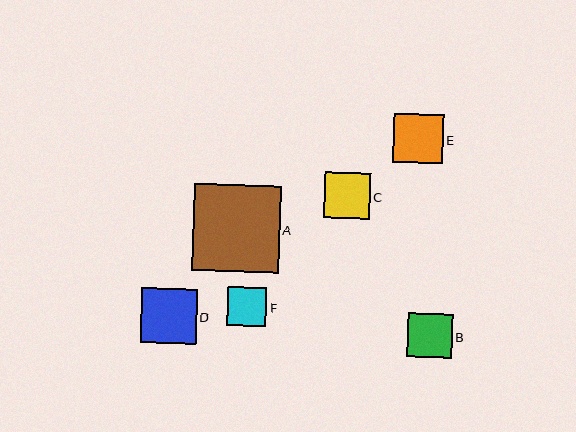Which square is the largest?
Square A is the largest with a size of approximately 87 pixels.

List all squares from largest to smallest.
From largest to smallest: A, D, E, C, B, F.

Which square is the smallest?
Square F is the smallest with a size of approximately 39 pixels.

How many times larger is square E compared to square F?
Square E is approximately 1.3 times the size of square F.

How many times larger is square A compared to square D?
Square A is approximately 1.6 times the size of square D.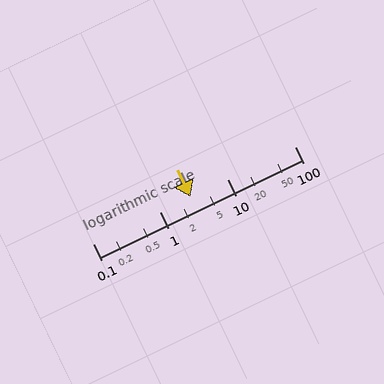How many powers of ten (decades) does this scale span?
The scale spans 3 decades, from 0.1 to 100.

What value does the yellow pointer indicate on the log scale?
The pointer indicates approximately 2.8.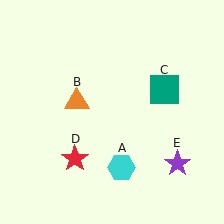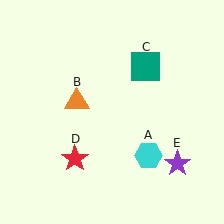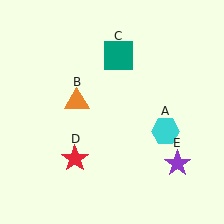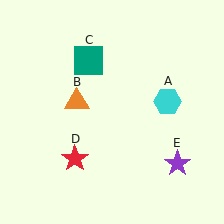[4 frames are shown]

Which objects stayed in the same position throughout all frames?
Orange triangle (object B) and red star (object D) and purple star (object E) remained stationary.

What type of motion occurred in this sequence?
The cyan hexagon (object A), teal square (object C) rotated counterclockwise around the center of the scene.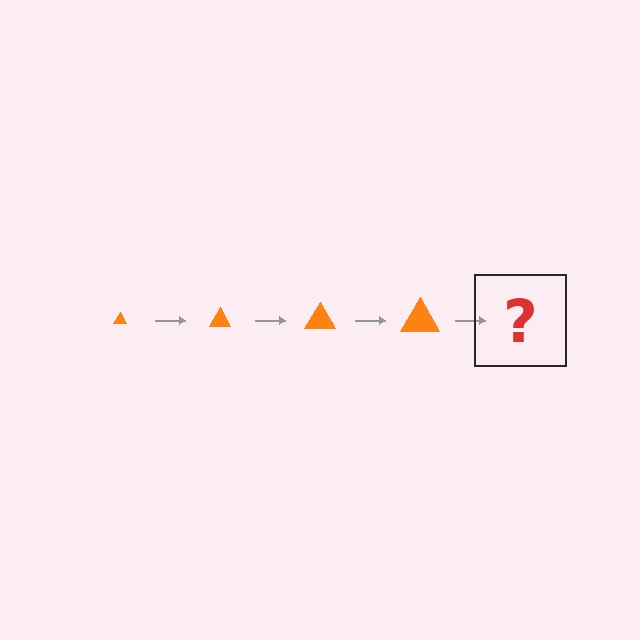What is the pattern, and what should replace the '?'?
The pattern is that the triangle gets progressively larger each step. The '?' should be an orange triangle, larger than the previous one.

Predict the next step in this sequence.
The next step is an orange triangle, larger than the previous one.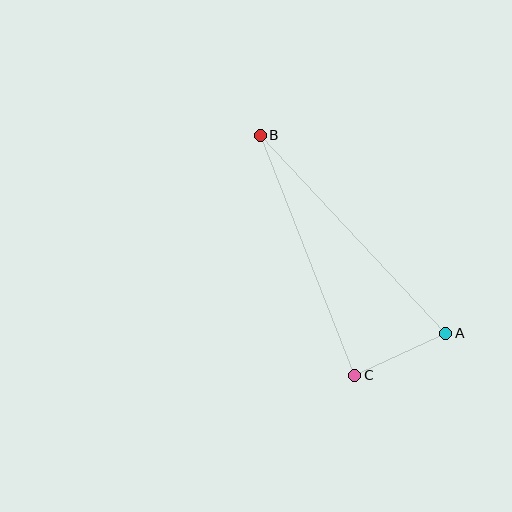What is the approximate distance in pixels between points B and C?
The distance between B and C is approximately 258 pixels.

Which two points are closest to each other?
Points A and C are closest to each other.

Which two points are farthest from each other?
Points A and B are farthest from each other.